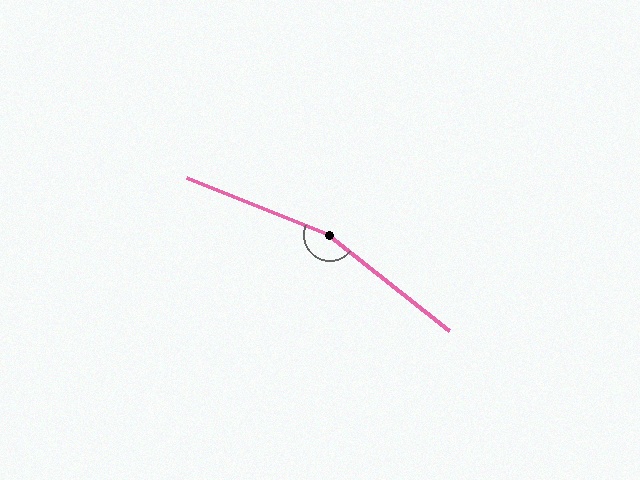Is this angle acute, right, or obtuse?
It is obtuse.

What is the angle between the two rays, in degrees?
Approximately 164 degrees.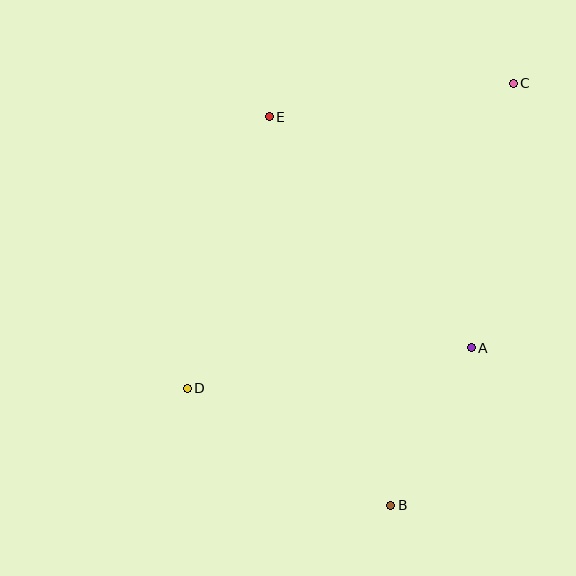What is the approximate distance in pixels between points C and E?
The distance between C and E is approximately 246 pixels.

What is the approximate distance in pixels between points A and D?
The distance between A and D is approximately 287 pixels.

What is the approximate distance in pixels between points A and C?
The distance between A and C is approximately 268 pixels.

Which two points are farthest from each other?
Points C and D are farthest from each other.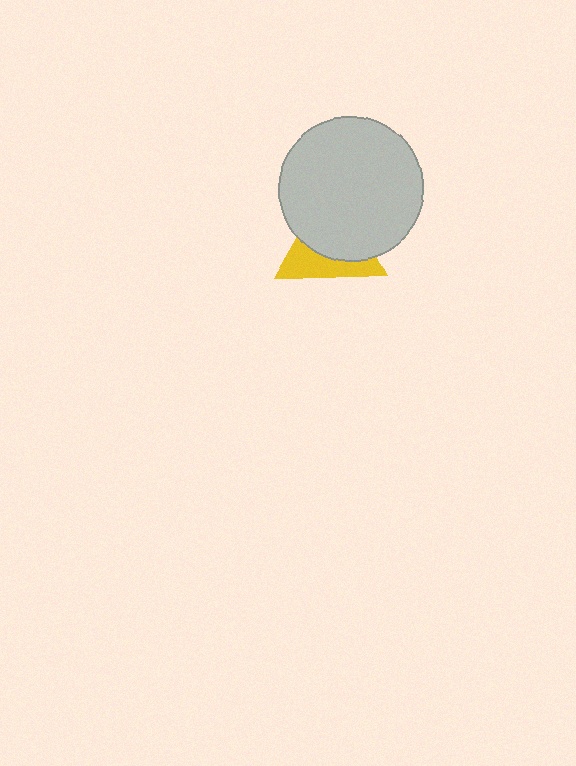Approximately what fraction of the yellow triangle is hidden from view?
Roughly 59% of the yellow triangle is hidden behind the light gray circle.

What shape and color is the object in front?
The object in front is a light gray circle.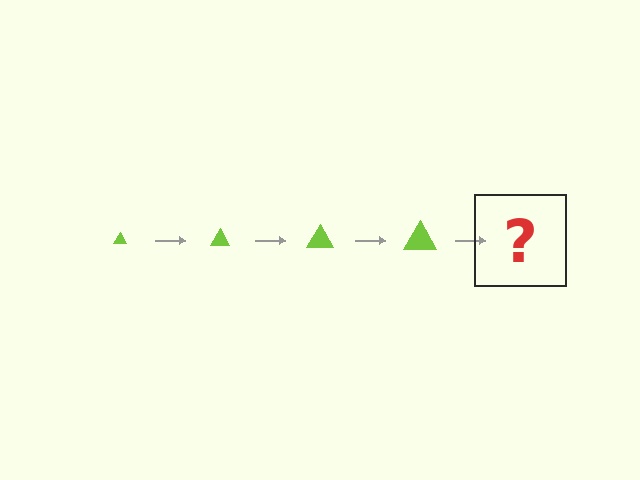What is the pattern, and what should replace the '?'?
The pattern is that the triangle gets progressively larger each step. The '?' should be a lime triangle, larger than the previous one.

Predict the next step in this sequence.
The next step is a lime triangle, larger than the previous one.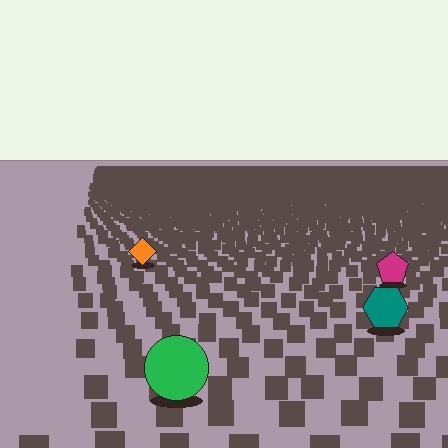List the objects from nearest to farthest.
From nearest to farthest: the green circle, the teal hexagon, the magenta pentagon, the orange diamond.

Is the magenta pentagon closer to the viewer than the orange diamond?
Yes. The magenta pentagon is closer — you can tell from the texture gradient: the ground texture is coarser near it.